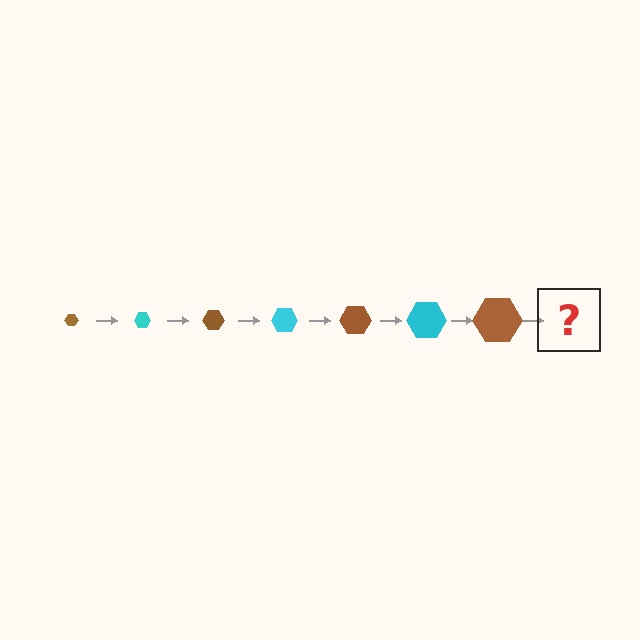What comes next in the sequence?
The next element should be a cyan hexagon, larger than the previous one.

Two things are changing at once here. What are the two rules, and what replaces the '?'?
The two rules are that the hexagon grows larger each step and the color cycles through brown and cyan. The '?' should be a cyan hexagon, larger than the previous one.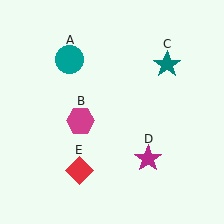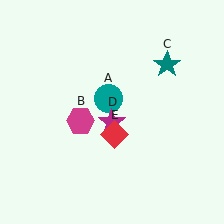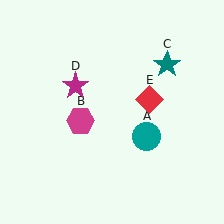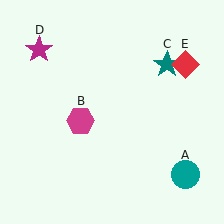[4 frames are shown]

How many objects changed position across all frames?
3 objects changed position: teal circle (object A), magenta star (object D), red diamond (object E).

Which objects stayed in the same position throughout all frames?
Magenta hexagon (object B) and teal star (object C) remained stationary.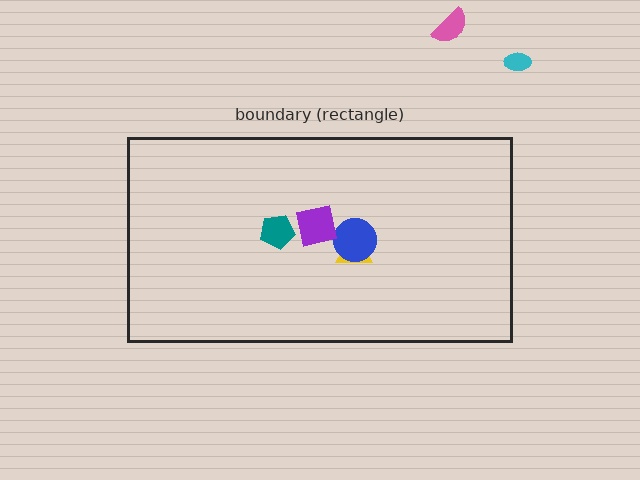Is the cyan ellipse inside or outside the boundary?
Outside.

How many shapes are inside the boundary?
4 inside, 2 outside.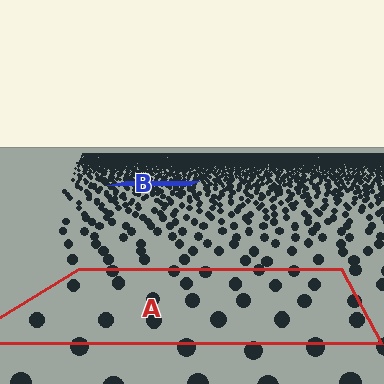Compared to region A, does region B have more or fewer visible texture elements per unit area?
Region B has more texture elements per unit area — they are packed more densely because it is farther away.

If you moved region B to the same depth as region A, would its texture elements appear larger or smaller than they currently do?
They would appear larger. At a closer depth, the same texture elements are projected at a bigger on-screen size.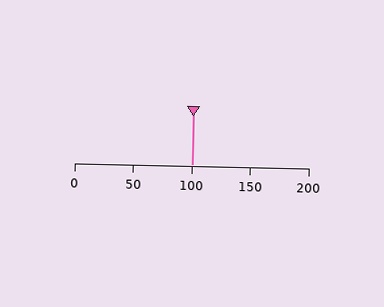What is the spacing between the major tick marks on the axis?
The major ticks are spaced 50 apart.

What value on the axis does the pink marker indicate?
The marker indicates approximately 100.